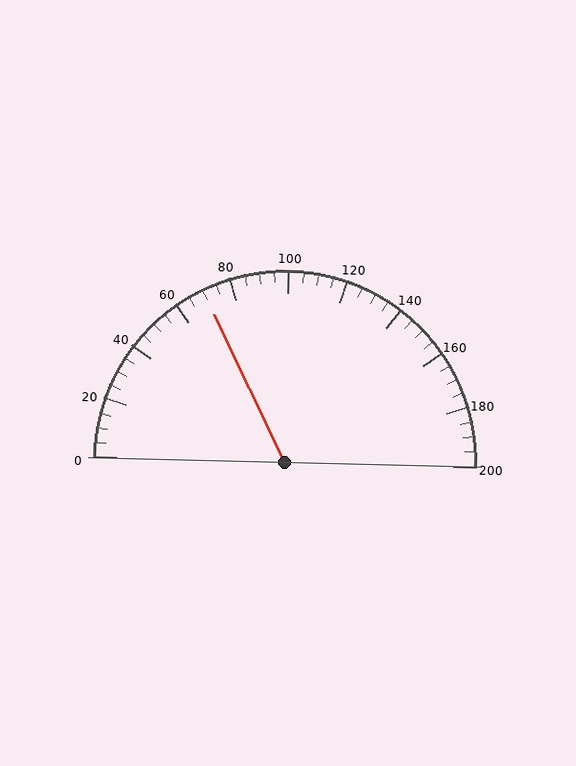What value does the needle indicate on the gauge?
The needle indicates approximately 70.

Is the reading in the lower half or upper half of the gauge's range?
The reading is in the lower half of the range (0 to 200).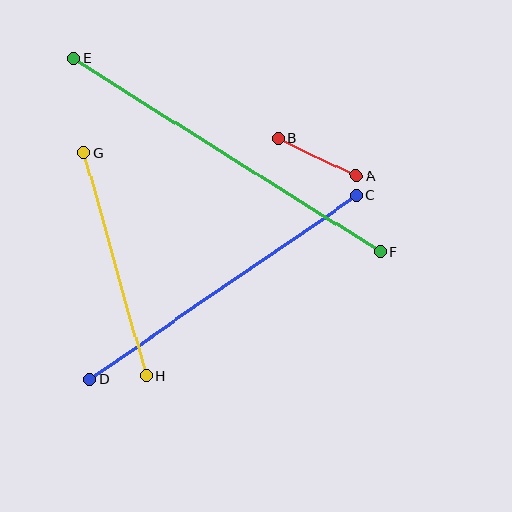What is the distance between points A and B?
The distance is approximately 87 pixels.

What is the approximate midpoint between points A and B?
The midpoint is at approximately (317, 157) pixels.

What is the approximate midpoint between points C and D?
The midpoint is at approximately (223, 287) pixels.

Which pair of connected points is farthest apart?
Points E and F are farthest apart.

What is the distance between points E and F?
The distance is approximately 363 pixels.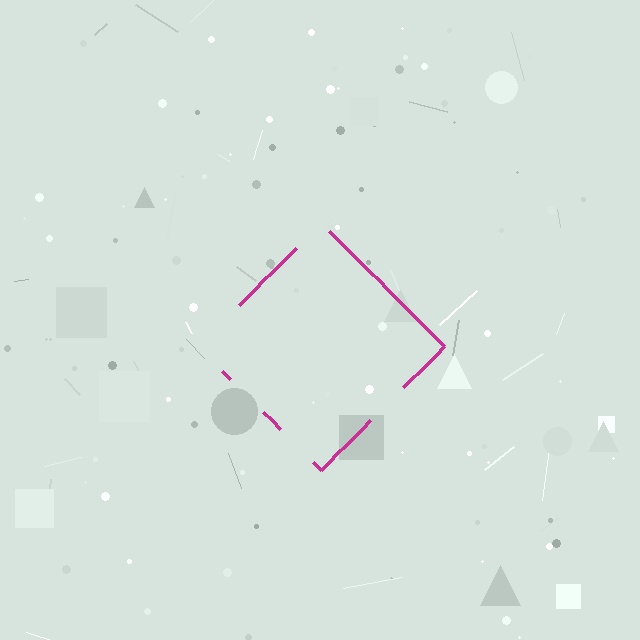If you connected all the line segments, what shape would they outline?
They would outline a diamond.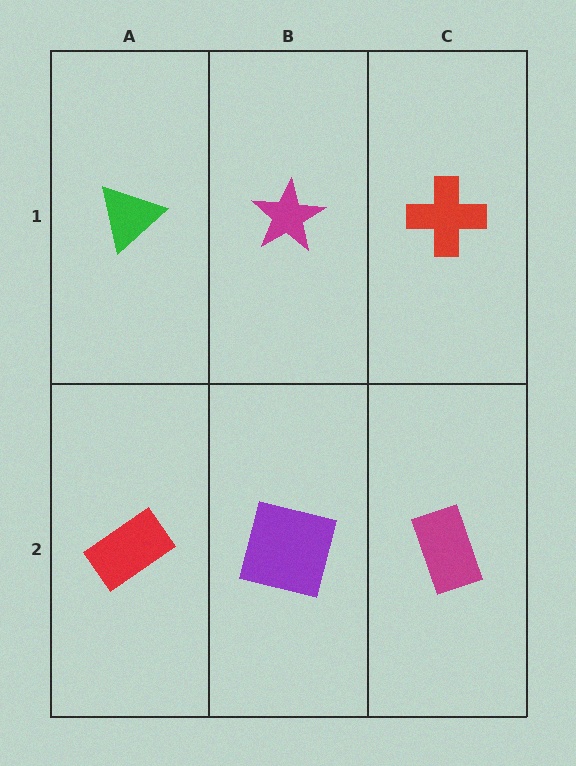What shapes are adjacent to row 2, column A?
A green triangle (row 1, column A), a purple square (row 2, column B).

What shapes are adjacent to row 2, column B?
A magenta star (row 1, column B), a red rectangle (row 2, column A), a magenta rectangle (row 2, column C).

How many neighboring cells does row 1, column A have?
2.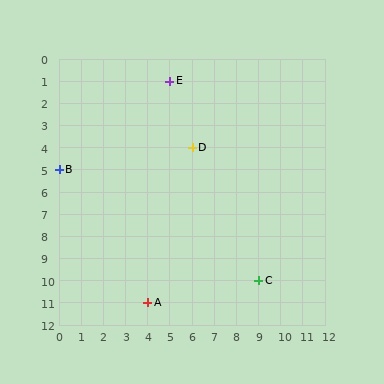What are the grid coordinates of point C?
Point C is at grid coordinates (9, 10).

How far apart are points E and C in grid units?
Points E and C are 4 columns and 9 rows apart (about 9.8 grid units diagonally).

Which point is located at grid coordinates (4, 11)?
Point A is at (4, 11).